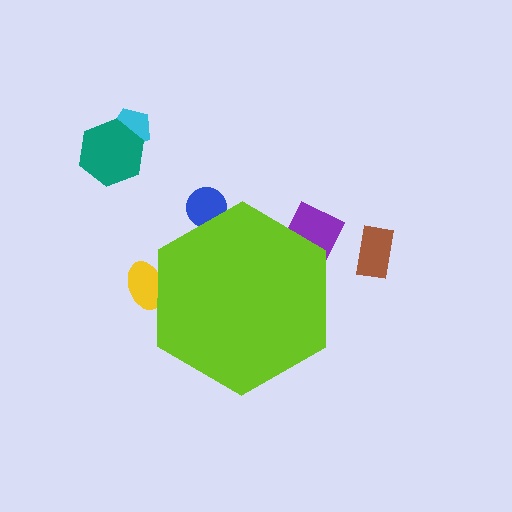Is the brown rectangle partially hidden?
No, the brown rectangle is fully visible.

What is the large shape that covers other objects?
A lime hexagon.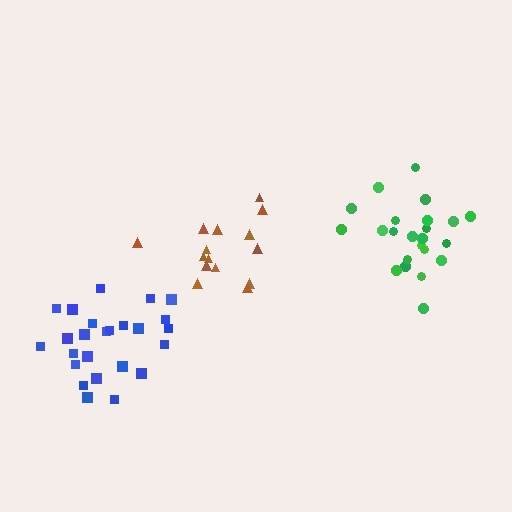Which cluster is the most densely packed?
Green.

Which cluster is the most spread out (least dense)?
Brown.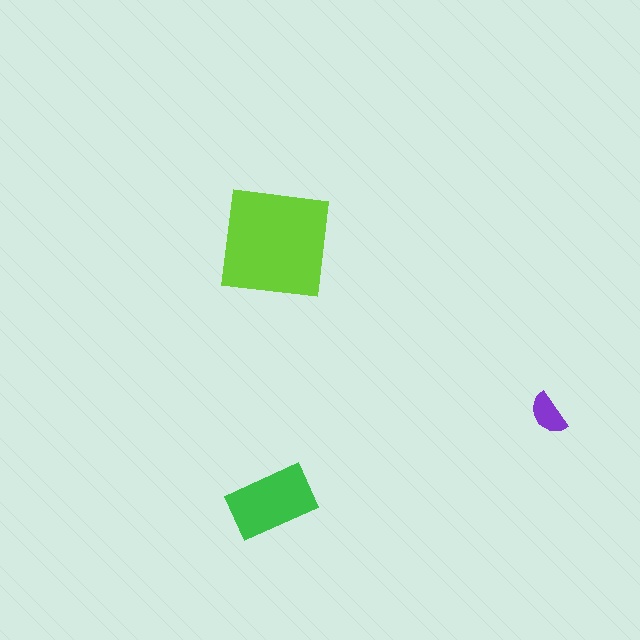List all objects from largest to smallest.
The lime square, the green rectangle, the purple semicircle.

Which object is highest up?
The lime square is topmost.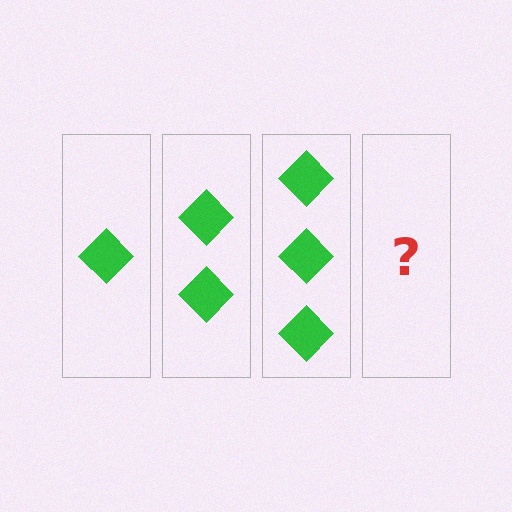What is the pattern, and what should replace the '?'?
The pattern is that each step adds one more diamond. The '?' should be 4 diamonds.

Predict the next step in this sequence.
The next step is 4 diamonds.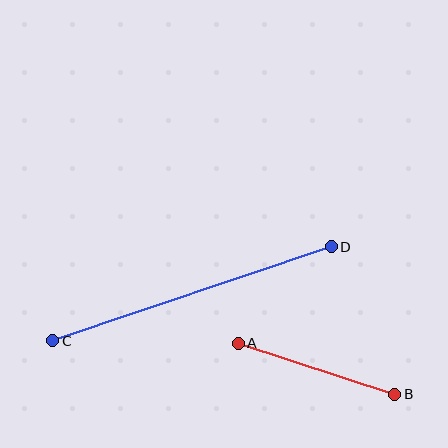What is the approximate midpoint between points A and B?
The midpoint is at approximately (317, 369) pixels.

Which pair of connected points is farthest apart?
Points C and D are farthest apart.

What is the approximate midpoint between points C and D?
The midpoint is at approximately (192, 294) pixels.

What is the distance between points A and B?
The distance is approximately 165 pixels.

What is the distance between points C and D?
The distance is approximately 294 pixels.